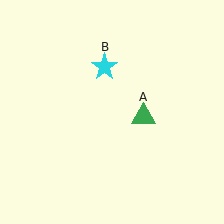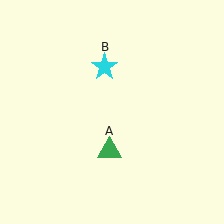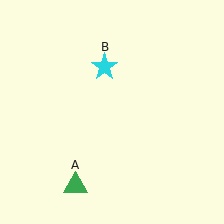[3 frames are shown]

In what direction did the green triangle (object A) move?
The green triangle (object A) moved down and to the left.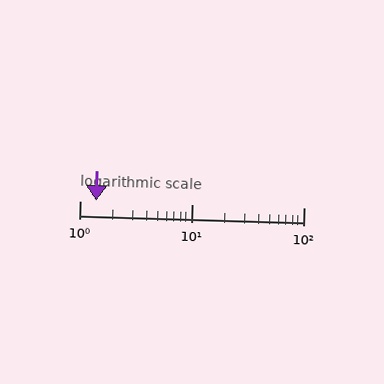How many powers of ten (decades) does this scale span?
The scale spans 2 decades, from 1 to 100.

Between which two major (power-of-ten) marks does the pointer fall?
The pointer is between 1 and 10.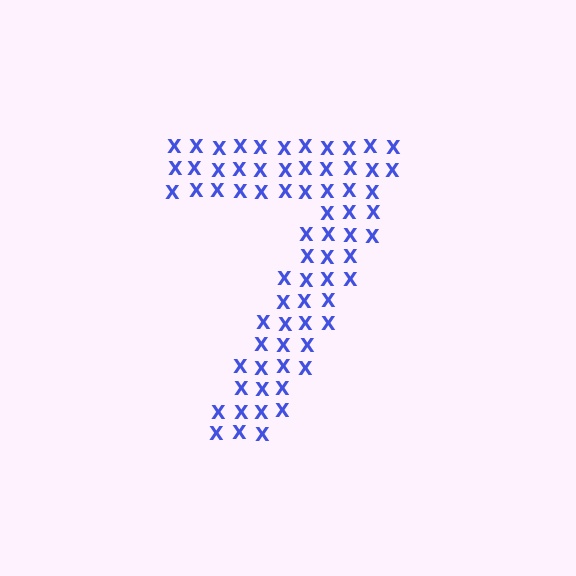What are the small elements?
The small elements are letter X's.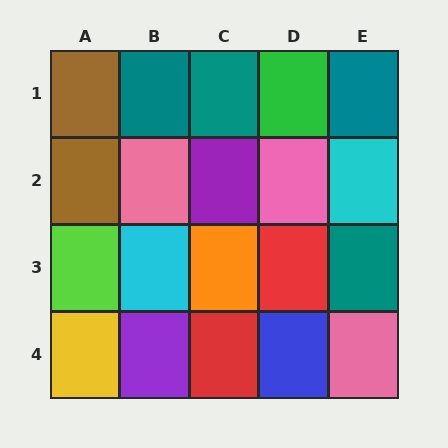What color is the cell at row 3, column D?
Red.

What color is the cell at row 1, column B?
Teal.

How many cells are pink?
3 cells are pink.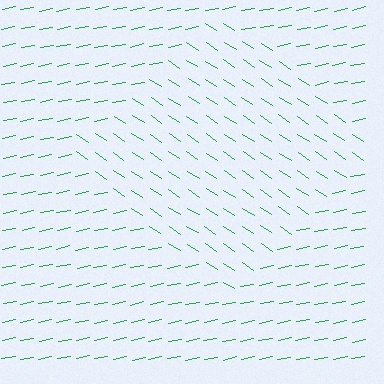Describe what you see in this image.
The image is filled with small green line segments. A diamond region in the image has lines oriented differently from the surrounding lines, creating a visible texture boundary.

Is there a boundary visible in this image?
Yes, there is a texture boundary formed by a change in line orientation.